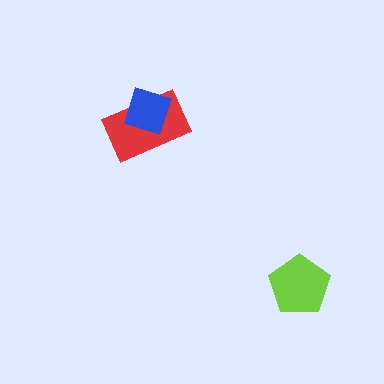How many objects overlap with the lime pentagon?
0 objects overlap with the lime pentagon.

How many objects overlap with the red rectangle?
1 object overlaps with the red rectangle.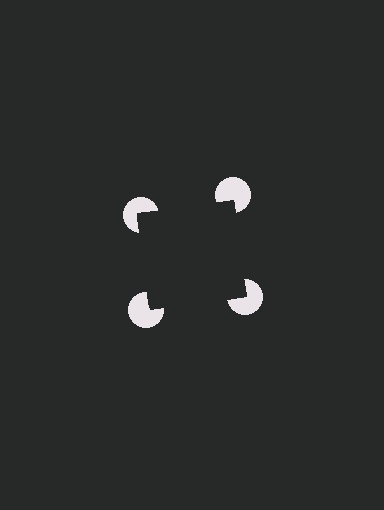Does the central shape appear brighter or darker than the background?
It typically appears slightly darker than the background, even though no actual brightness change is drawn.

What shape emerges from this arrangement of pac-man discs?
An illusory square — its edges are inferred from the aligned wedge cuts in the pac-man discs, not physically drawn.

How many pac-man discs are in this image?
There are 4 — one at each vertex of the illusory square.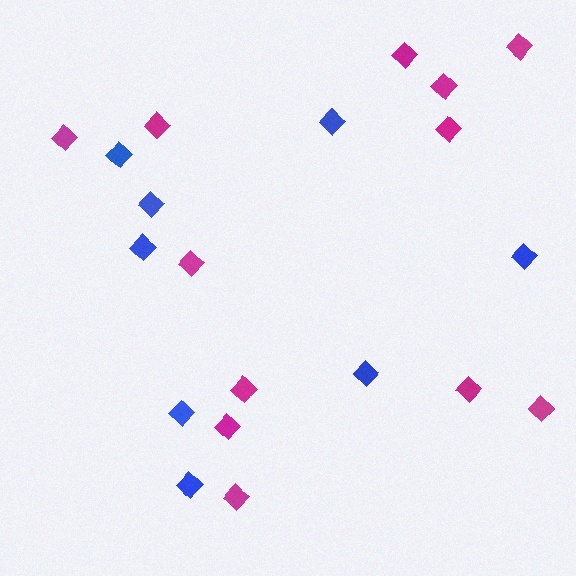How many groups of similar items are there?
There are 2 groups: one group of magenta diamonds (12) and one group of blue diamonds (8).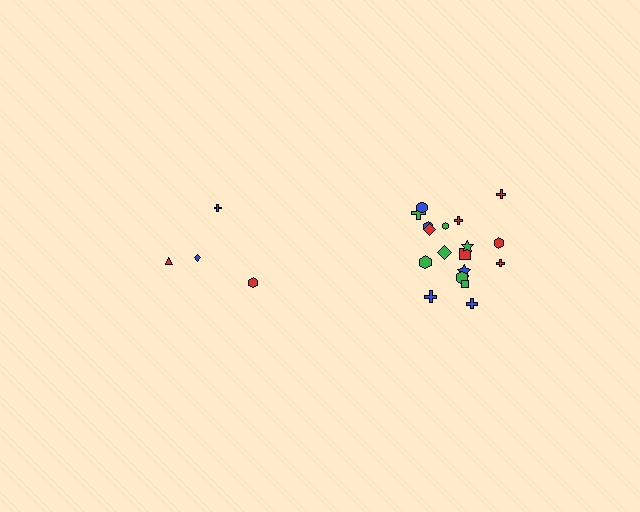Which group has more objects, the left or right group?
The right group.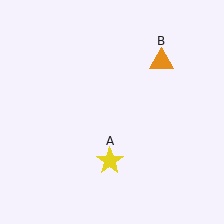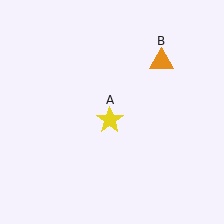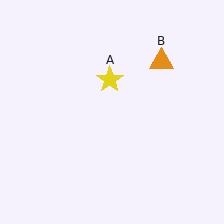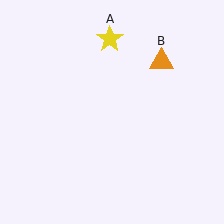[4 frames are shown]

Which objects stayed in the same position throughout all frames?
Orange triangle (object B) remained stationary.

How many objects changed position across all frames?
1 object changed position: yellow star (object A).